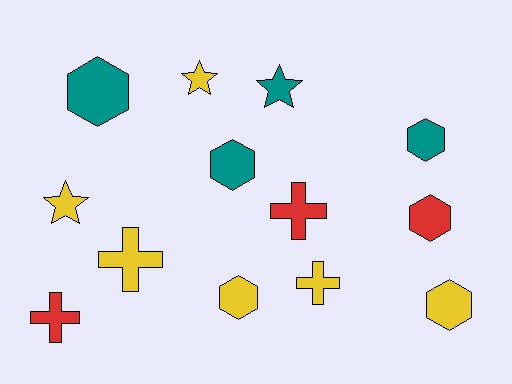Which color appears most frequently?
Yellow, with 6 objects.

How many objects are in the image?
There are 13 objects.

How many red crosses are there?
There are 2 red crosses.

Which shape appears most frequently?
Hexagon, with 6 objects.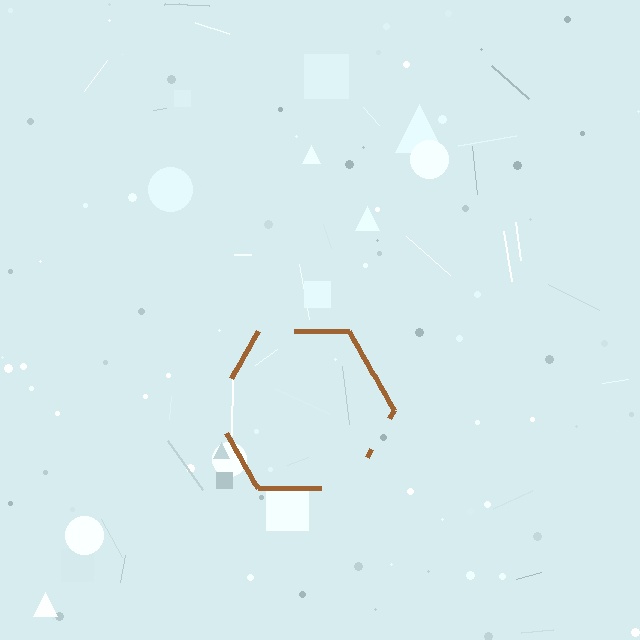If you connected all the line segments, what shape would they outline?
They would outline a hexagon.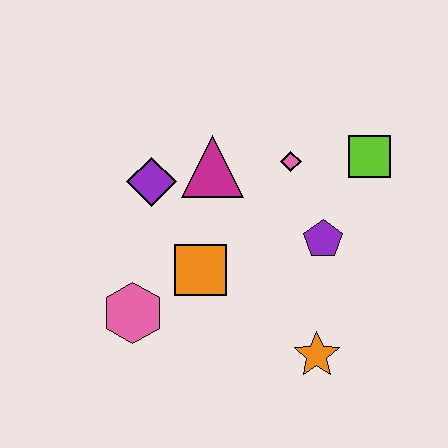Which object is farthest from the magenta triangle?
The orange star is farthest from the magenta triangle.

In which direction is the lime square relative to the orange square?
The lime square is to the right of the orange square.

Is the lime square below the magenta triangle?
No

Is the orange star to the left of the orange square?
No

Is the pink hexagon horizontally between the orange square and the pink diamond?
No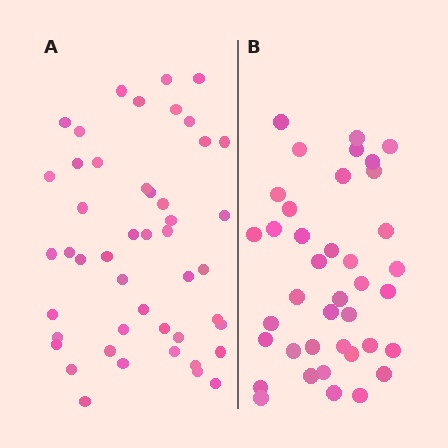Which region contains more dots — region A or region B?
Region A (the left region) has more dots.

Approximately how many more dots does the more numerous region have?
Region A has roughly 8 or so more dots than region B.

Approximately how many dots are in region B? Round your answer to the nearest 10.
About 40 dots. (The exact count is 39, which rounds to 40.)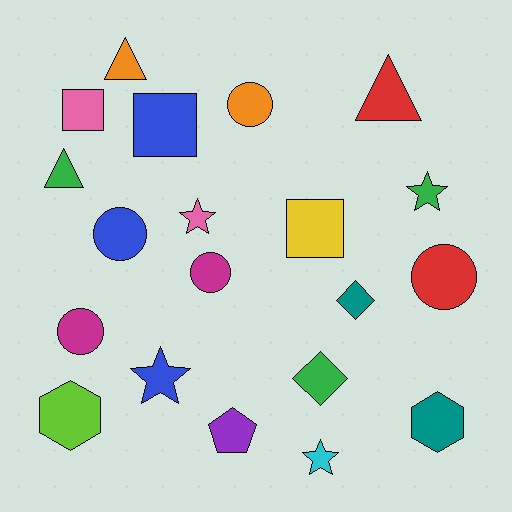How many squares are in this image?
There are 3 squares.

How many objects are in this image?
There are 20 objects.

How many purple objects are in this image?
There is 1 purple object.